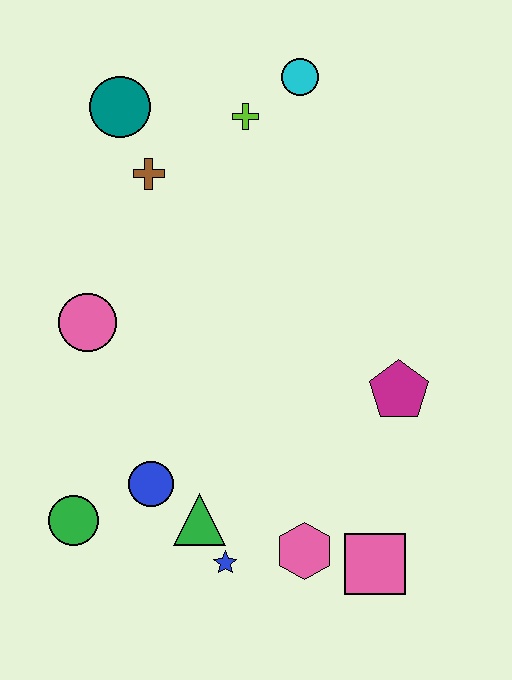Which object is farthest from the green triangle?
The cyan circle is farthest from the green triangle.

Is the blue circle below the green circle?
No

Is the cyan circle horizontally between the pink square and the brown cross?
Yes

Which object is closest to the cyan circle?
The lime cross is closest to the cyan circle.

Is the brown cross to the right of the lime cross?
No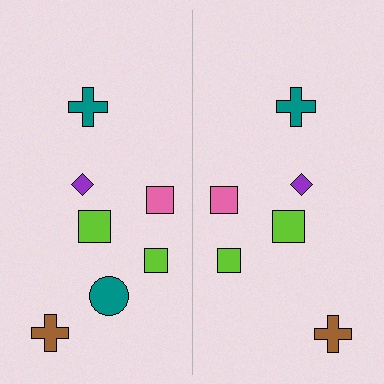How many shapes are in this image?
There are 13 shapes in this image.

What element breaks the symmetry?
A teal circle is missing from the right side.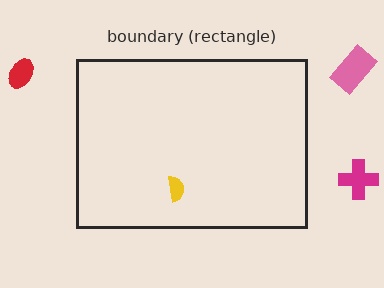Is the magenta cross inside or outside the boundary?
Outside.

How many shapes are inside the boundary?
1 inside, 3 outside.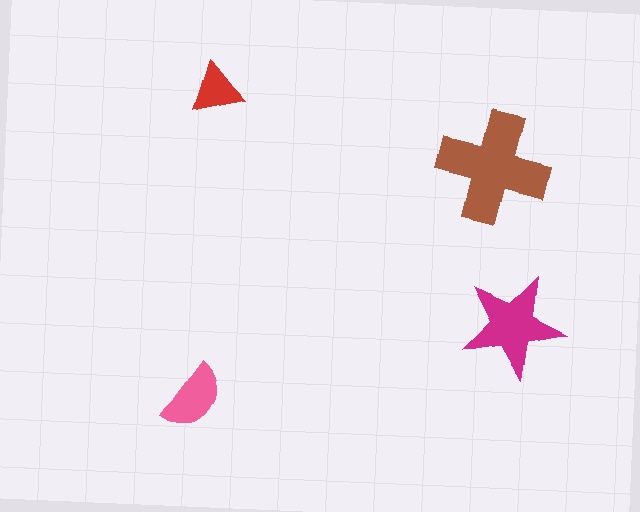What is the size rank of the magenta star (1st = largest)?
2nd.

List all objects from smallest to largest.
The red triangle, the pink semicircle, the magenta star, the brown cross.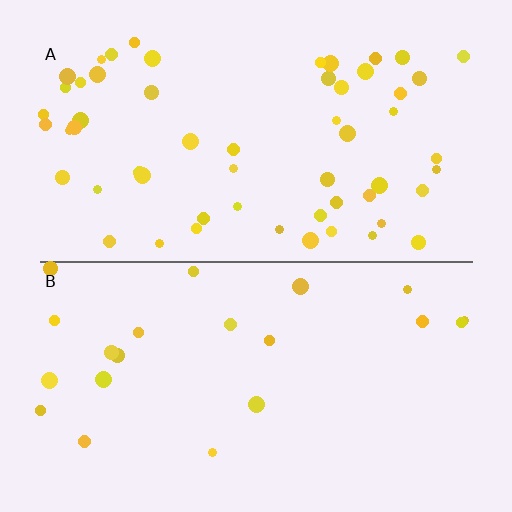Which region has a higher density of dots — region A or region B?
A (the top).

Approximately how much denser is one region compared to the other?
Approximately 2.6× — region A over region B.